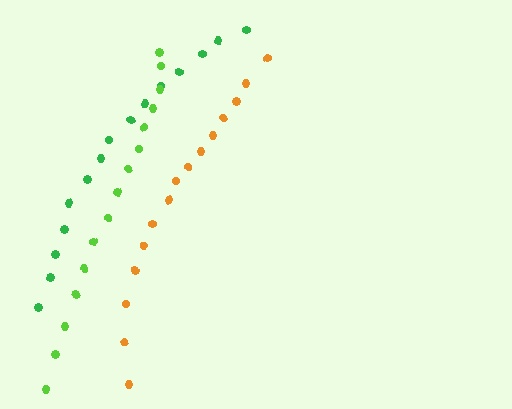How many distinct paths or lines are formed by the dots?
There are 3 distinct paths.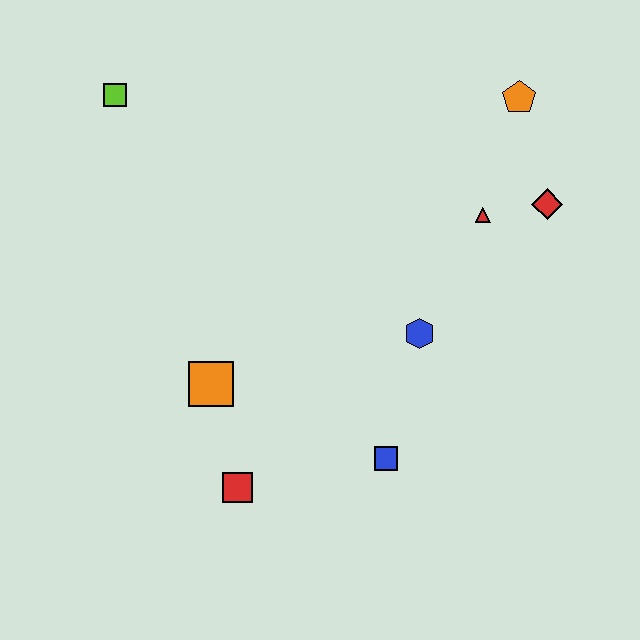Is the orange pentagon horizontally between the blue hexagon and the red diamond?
Yes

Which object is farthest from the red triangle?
The lime square is farthest from the red triangle.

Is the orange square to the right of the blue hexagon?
No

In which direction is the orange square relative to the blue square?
The orange square is to the left of the blue square.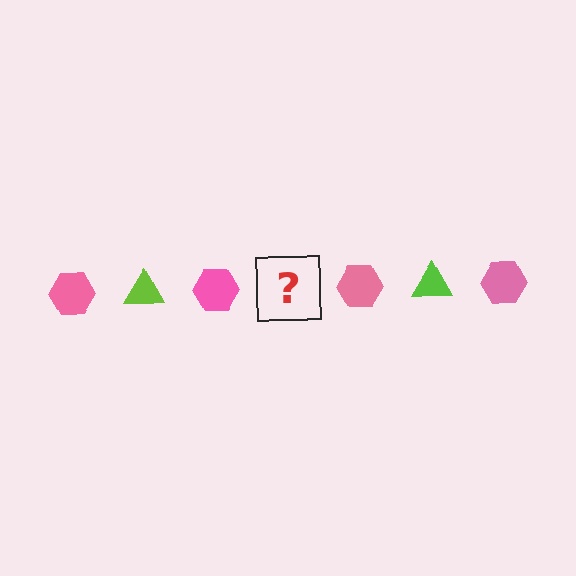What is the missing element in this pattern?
The missing element is a lime triangle.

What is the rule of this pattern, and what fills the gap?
The rule is that the pattern alternates between pink hexagon and lime triangle. The gap should be filled with a lime triangle.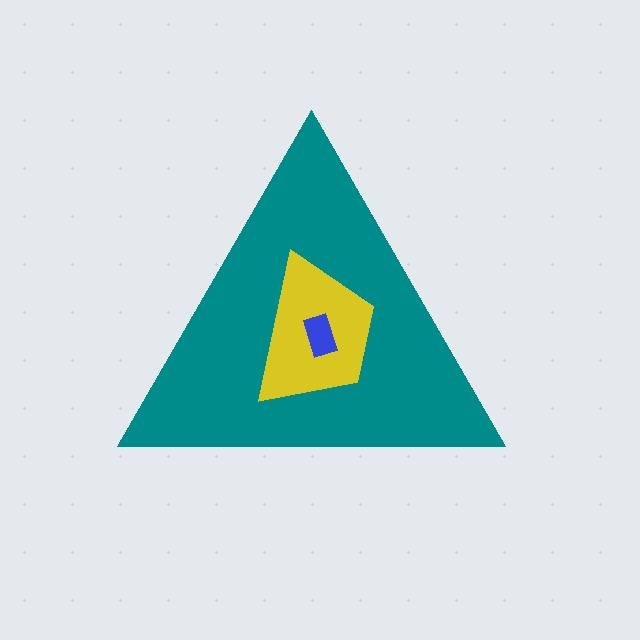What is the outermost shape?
The teal triangle.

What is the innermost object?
The blue rectangle.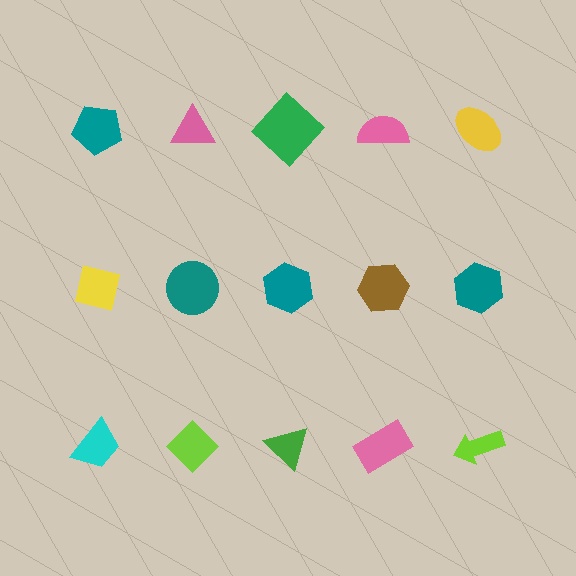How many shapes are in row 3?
5 shapes.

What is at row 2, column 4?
A brown hexagon.